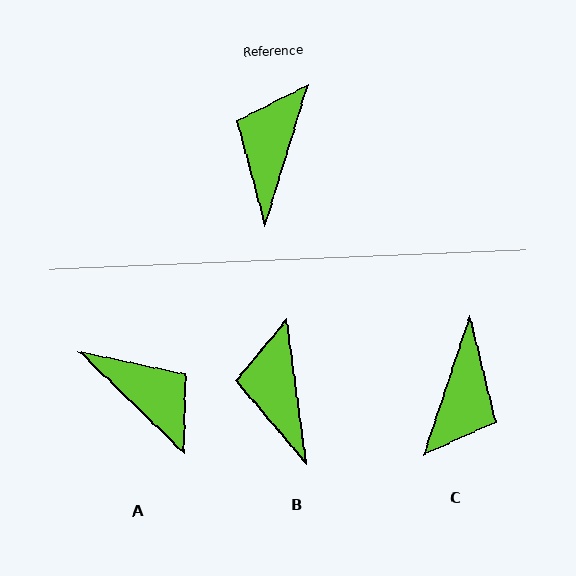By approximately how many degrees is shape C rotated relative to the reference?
Approximately 179 degrees counter-clockwise.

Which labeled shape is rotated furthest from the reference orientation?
C, about 179 degrees away.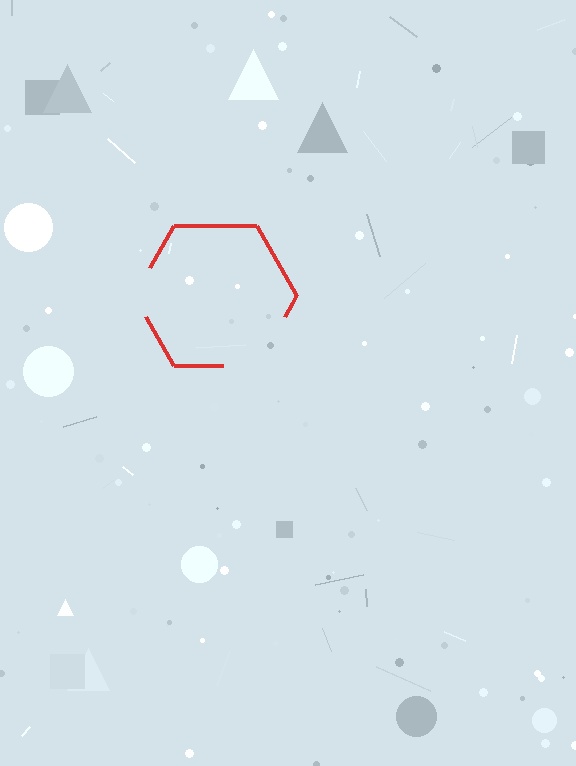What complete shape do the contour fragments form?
The contour fragments form a hexagon.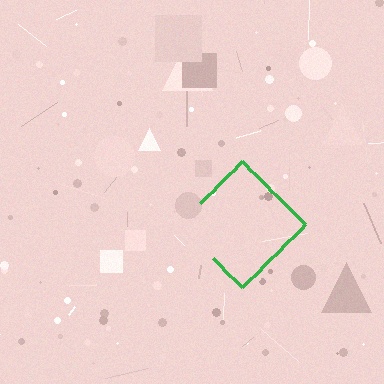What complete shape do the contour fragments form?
The contour fragments form a diamond.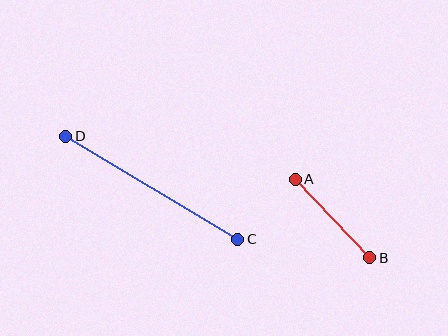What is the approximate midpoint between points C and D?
The midpoint is at approximately (152, 188) pixels.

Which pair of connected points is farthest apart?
Points C and D are farthest apart.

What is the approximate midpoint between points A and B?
The midpoint is at approximately (333, 219) pixels.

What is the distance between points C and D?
The distance is approximately 201 pixels.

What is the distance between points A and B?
The distance is approximately 108 pixels.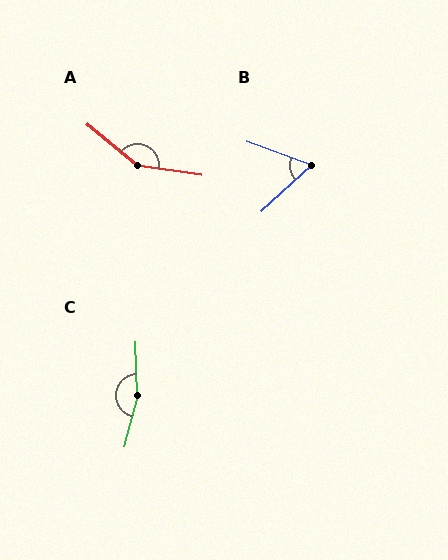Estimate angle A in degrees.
Approximately 149 degrees.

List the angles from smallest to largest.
B (63°), A (149°), C (164°).